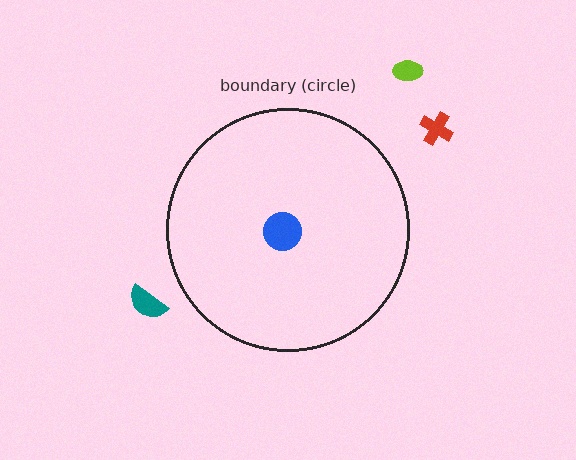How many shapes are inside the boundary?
1 inside, 3 outside.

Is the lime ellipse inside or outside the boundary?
Outside.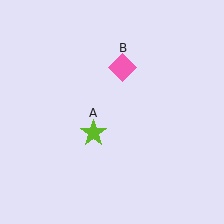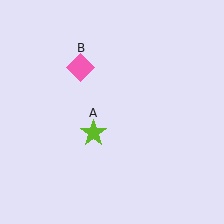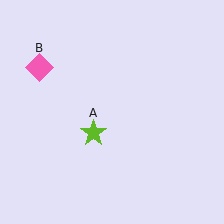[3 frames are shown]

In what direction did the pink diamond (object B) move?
The pink diamond (object B) moved left.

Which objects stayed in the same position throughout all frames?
Lime star (object A) remained stationary.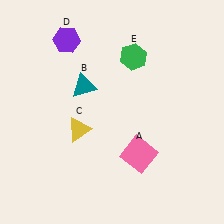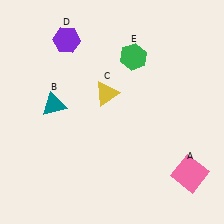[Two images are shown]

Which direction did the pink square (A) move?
The pink square (A) moved right.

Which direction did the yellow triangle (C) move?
The yellow triangle (C) moved up.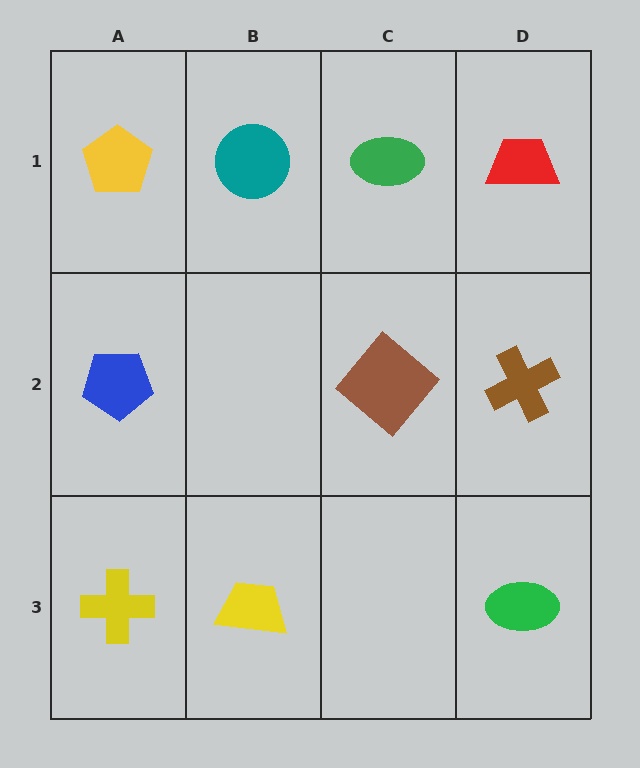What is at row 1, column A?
A yellow pentagon.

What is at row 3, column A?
A yellow cross.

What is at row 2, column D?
A brown cross.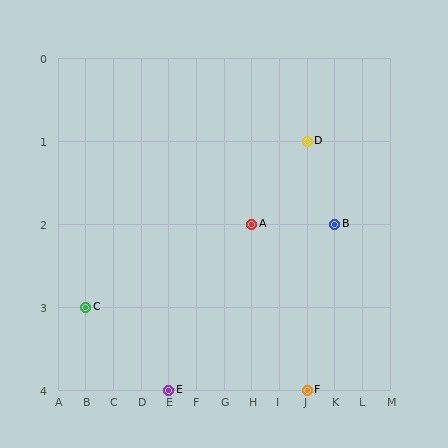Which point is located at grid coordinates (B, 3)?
Point C is at (B, 3).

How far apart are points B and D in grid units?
Points B and D are 1 column and 1 row apart (about 1.4 grid units diagonally).